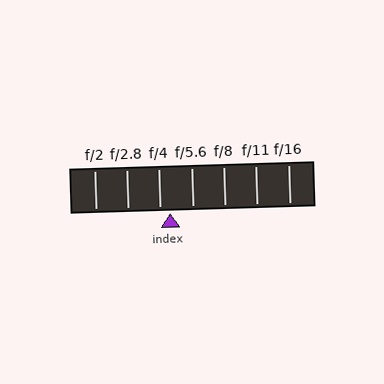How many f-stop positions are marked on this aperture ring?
There are 7 f-stop positions marked.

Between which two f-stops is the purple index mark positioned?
The index mark is between f/4 and f/5.6.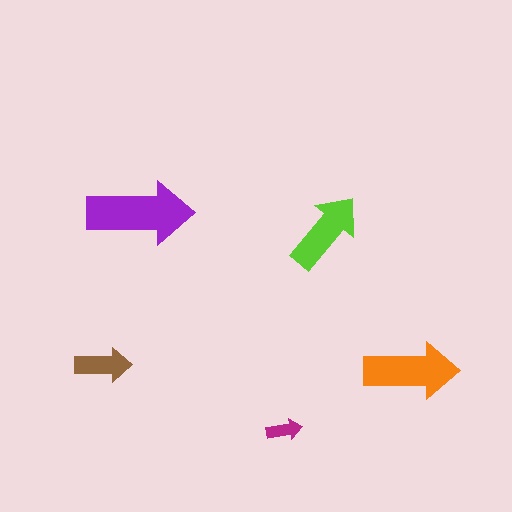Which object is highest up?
The purple arrow is topmost.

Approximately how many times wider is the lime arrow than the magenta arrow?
About 2.5 times wider.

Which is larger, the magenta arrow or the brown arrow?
The brown one.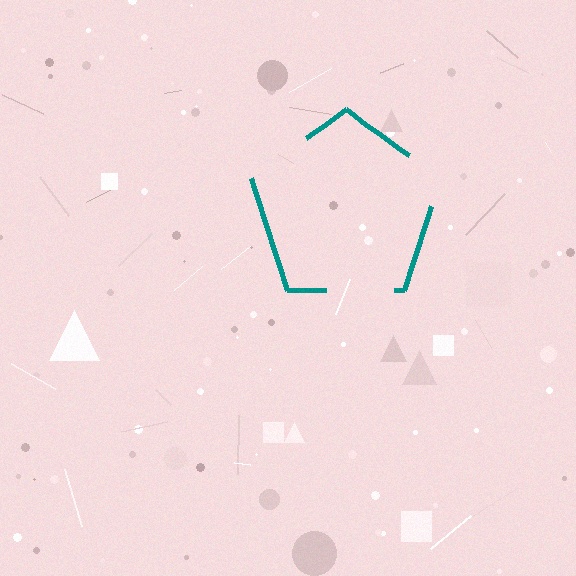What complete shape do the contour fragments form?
The contour fragments form a pentagon.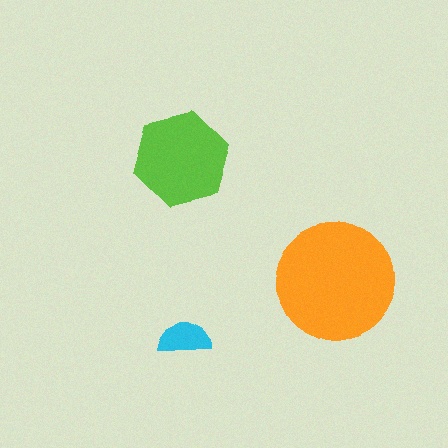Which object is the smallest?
The cyan semicircle.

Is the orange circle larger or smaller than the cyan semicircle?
Larger.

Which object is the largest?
The orange circle.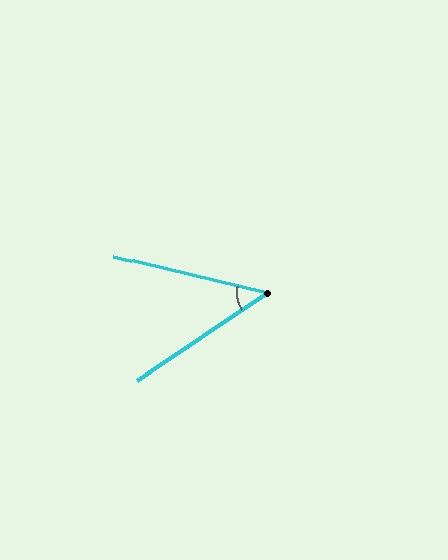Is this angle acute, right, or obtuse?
It is acute.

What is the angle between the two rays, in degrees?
Approximately 47 degrees.